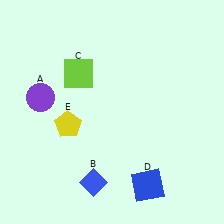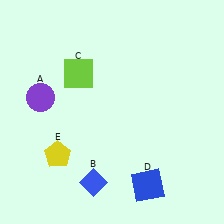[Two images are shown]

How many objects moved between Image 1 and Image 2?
1 object moved between the two images.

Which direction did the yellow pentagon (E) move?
The yellow pentagon (E) moved down.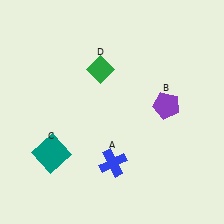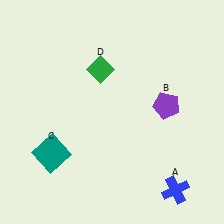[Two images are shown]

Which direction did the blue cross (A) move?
The blue cross (A) moved right.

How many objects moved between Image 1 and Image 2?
1 object moved between the two images.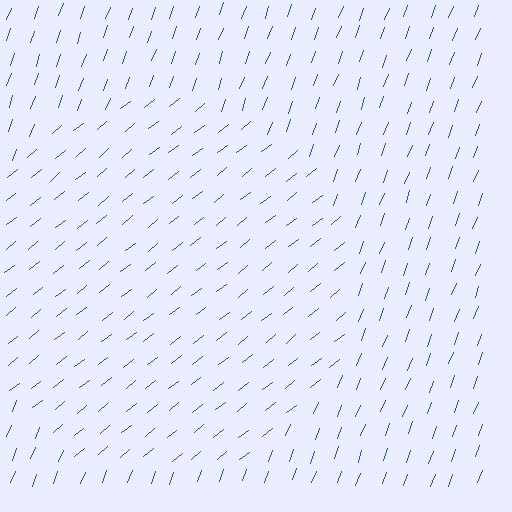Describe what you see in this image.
The image is filled with small blue line segments. A circle region in the image has lines oriented differently from the surrounding lines, creating a visible texture boundary.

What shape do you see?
I see a circle.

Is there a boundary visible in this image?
Yes, there is a texture boundary formed by a change in line orientation.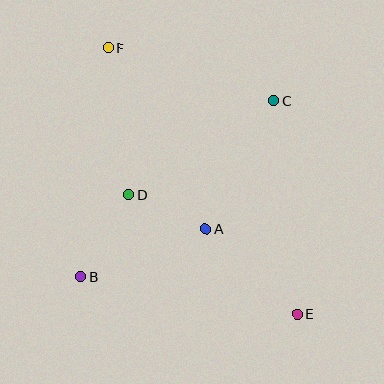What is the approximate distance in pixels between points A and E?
The distance between A and E is approximately 125 pixels.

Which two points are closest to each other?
Points A and D are closest to each other.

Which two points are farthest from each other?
Points E and F are farthest from each other.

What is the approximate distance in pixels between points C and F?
The distance between C and F is approximately 174 pixels.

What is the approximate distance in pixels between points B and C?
The distance between B and C is approximately 261 pixels.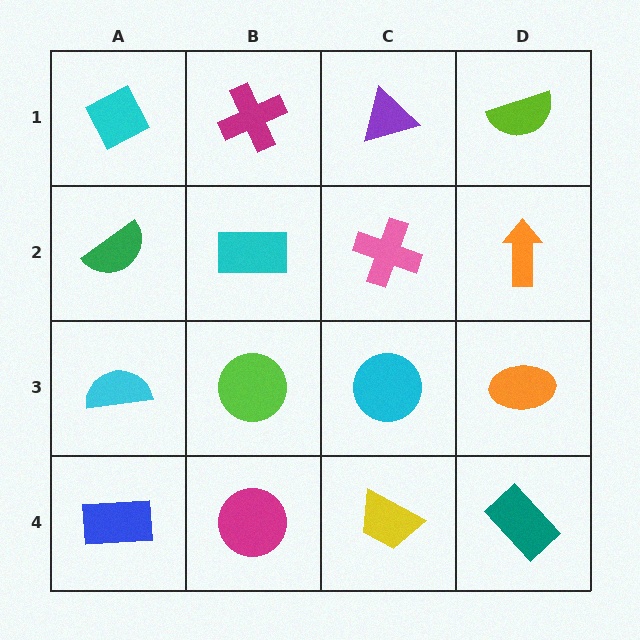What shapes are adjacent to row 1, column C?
A pink cross (row 2, column C), a magenta cross (row 1, column B), a lime semicircle (row 1, column D).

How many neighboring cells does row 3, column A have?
3.